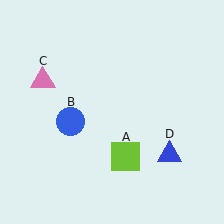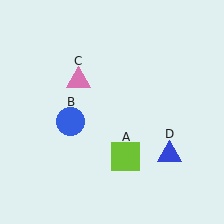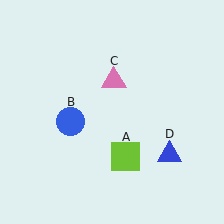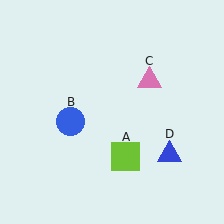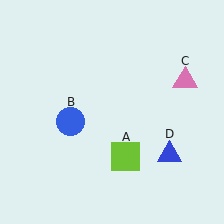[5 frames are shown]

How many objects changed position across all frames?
1 object changed position: pink triangle (object C).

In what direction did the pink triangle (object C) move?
The pink triangle (object C) moved right.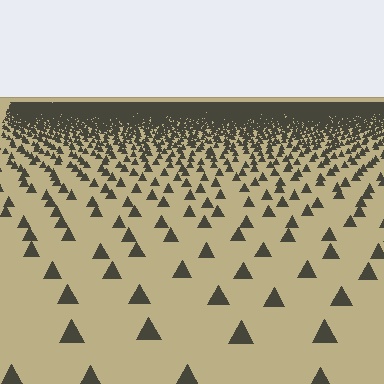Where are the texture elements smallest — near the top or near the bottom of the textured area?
Near the top.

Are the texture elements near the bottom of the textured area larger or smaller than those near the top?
Larger. Near the bottom, elements are closer to the viewer and appear at a bigger on-screen size.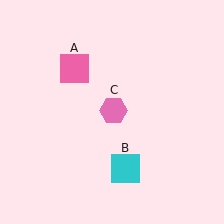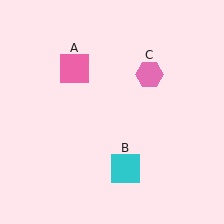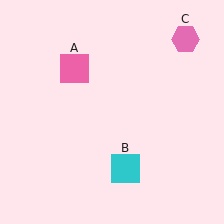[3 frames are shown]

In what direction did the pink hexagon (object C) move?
The pink hexagon (object C) moved up and to the right.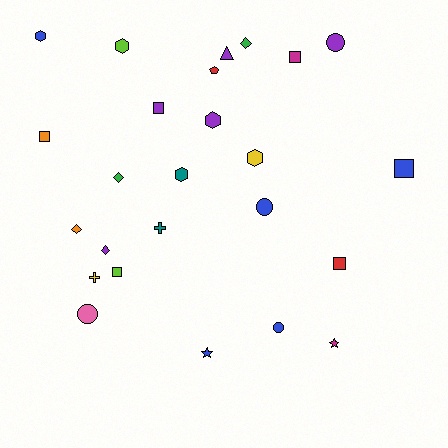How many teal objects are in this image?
There are 2 teal objects.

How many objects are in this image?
There are 25 objects.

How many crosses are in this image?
There are 2 crosses.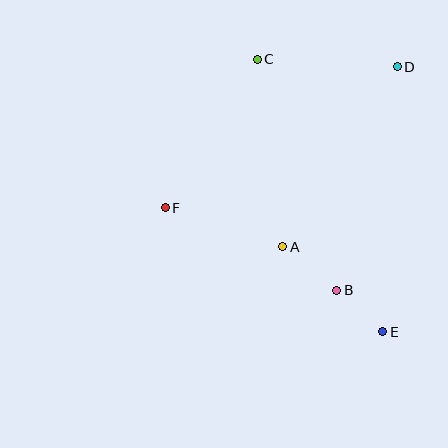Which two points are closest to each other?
Points B and E are closest to each other.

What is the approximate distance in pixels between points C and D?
The distance between C and D is approximately 140 pixels.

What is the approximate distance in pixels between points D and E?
The distance between D and E is approximately 265 pixels.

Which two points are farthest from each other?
Points C and E are farthest from each other.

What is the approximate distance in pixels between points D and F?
The distance between D and F is approximately 271 pixels.